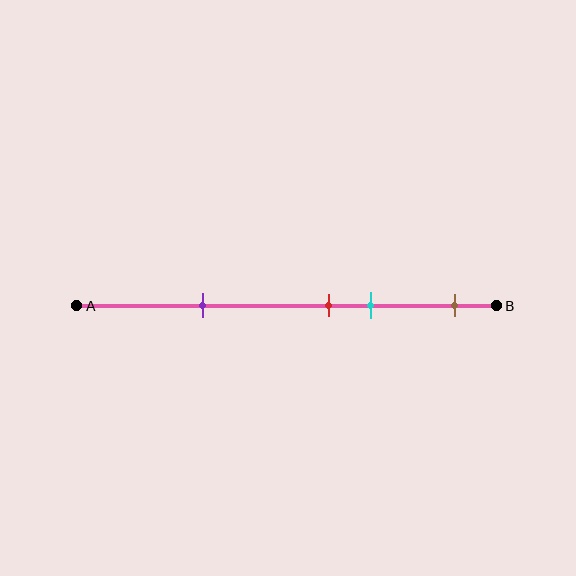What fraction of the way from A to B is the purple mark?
The purple mark is approximately 30% (0.3) of the way from A to B.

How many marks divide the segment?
There are 4 marks dividing the segment.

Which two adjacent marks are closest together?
The red and cyan marks are the closest adjacent pair.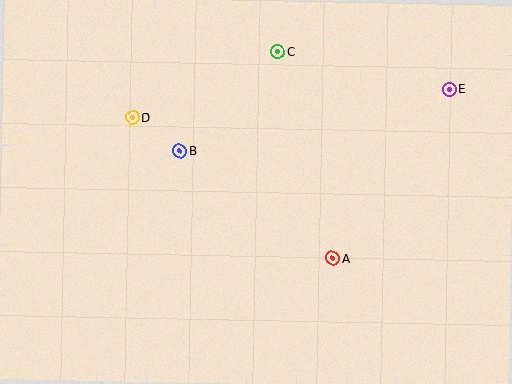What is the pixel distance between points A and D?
The distance between A and D is 245 pixels.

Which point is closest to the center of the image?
Point B at (179, 151) is closest to the center.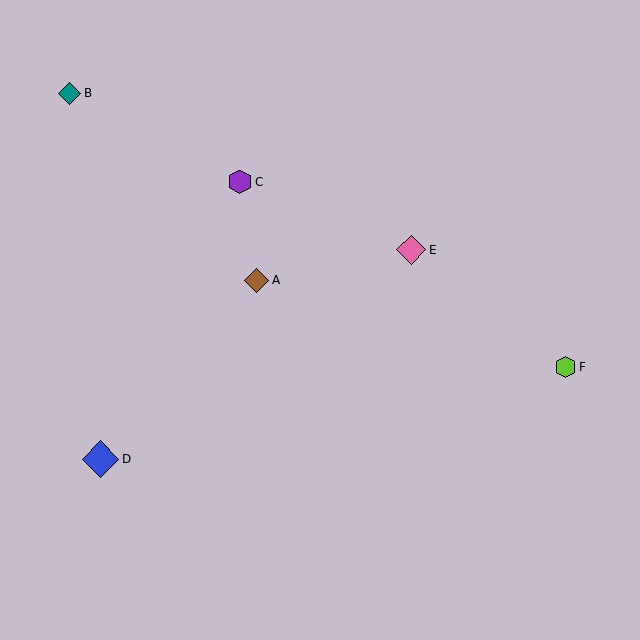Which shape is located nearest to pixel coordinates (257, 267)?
The brown diamond (labeled A) at (257, 280) is nearest to that location.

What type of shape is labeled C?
Shape C is a purple hexagon.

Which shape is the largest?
The blue diamond (labeled D) is the largest.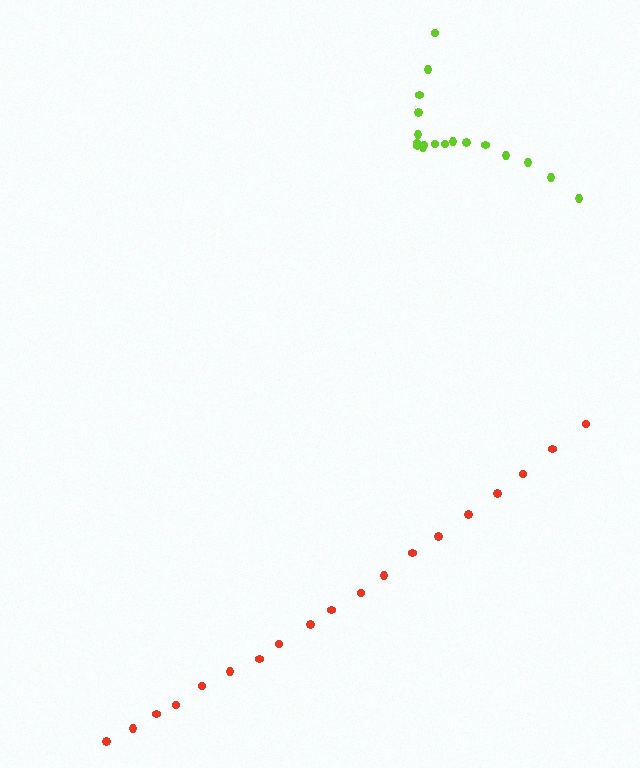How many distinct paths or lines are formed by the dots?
There are 2 distinct paths.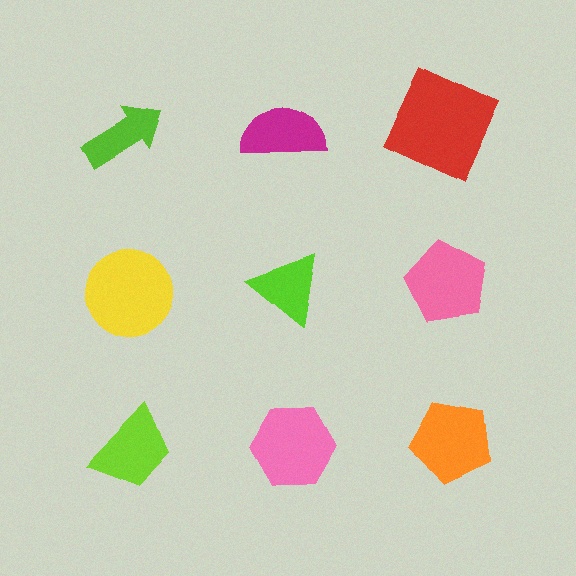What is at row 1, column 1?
A lime arrow.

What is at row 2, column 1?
A yellow circle.